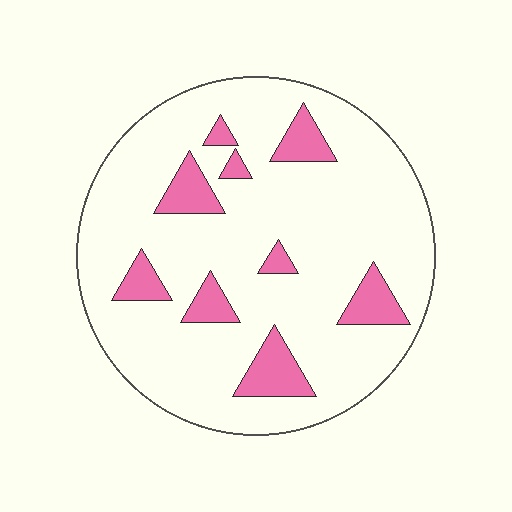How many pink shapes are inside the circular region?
9.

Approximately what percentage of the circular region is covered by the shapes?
Approximately 15%.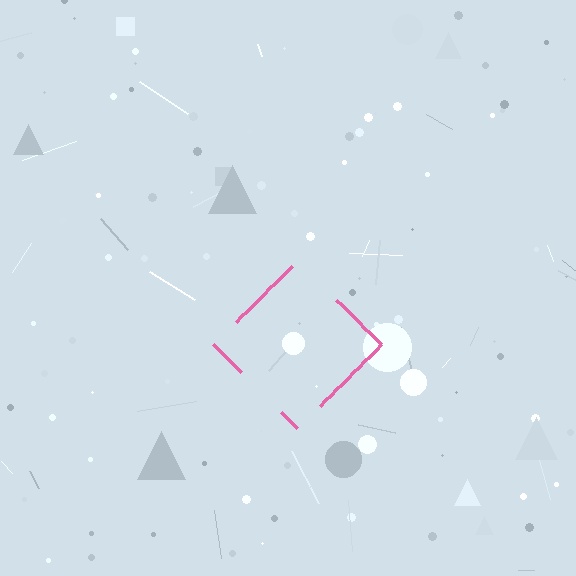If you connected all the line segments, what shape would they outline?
They would outline a diamond.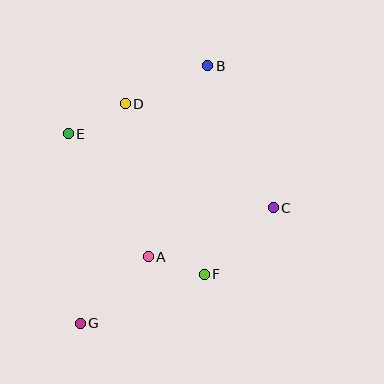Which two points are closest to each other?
Points A and F are closest to each other.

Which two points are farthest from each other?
Points B and G are farthest from each other.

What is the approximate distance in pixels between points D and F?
The distance between D and F is approximately 188 pixels.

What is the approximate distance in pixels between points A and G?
The distance between A and G is approximately 95 pixels.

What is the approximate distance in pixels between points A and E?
The distance between A and E is approximately 147 pixels.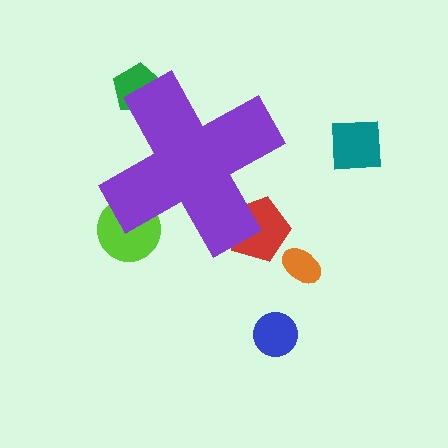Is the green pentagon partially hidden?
Yes, the green pentagon is partially hidden behind the purple cross.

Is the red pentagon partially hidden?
Yes, the red pentagon is partially hidden behind the purple cross.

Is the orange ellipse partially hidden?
No, the orange ellipse is fully visible.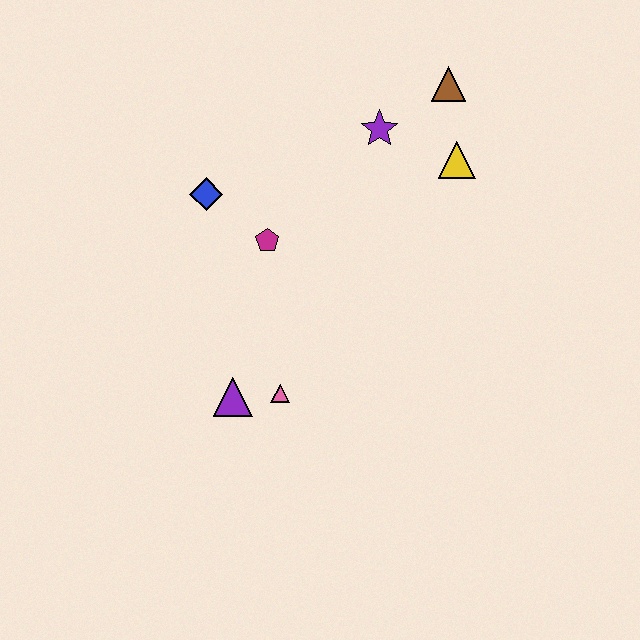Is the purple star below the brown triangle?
Yes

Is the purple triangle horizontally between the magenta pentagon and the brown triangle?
No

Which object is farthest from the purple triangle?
The brown triangle is farthest from the purple triangle.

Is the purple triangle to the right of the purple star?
No